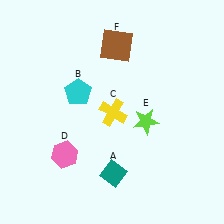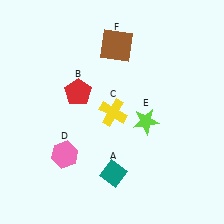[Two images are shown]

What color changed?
The pentagon (B) changed from cyan in Image 1 to red in Image 2.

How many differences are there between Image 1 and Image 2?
There is 1 difference between the two images.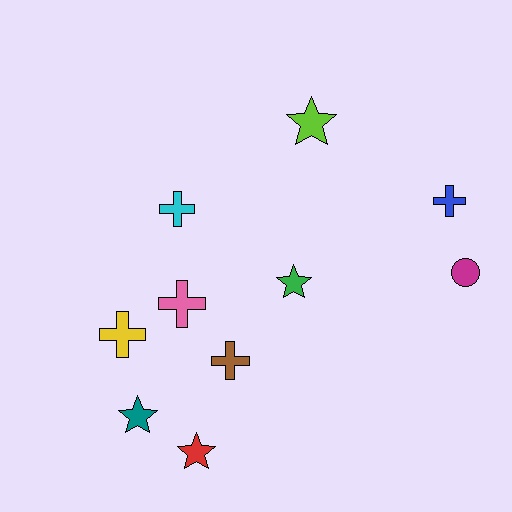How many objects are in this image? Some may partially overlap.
There are 10 objects.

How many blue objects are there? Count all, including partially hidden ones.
There is 1 blue object.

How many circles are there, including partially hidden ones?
There is 1 circle.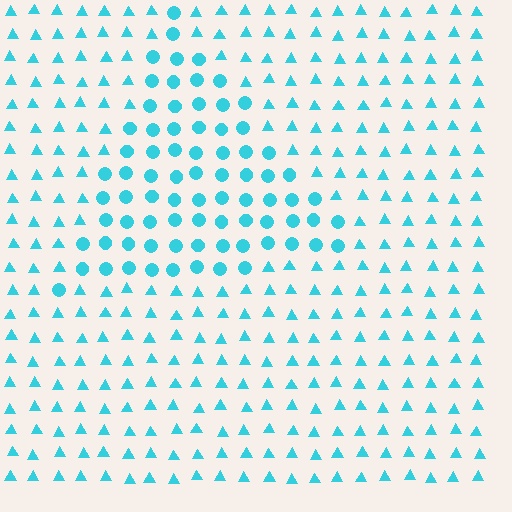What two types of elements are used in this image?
The image uses circles inside the triangle region and triangles outside it.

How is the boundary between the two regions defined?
The boundary is defined by a change in element shape: circles inside vs. triangles outside. All elements share the same color and spacing.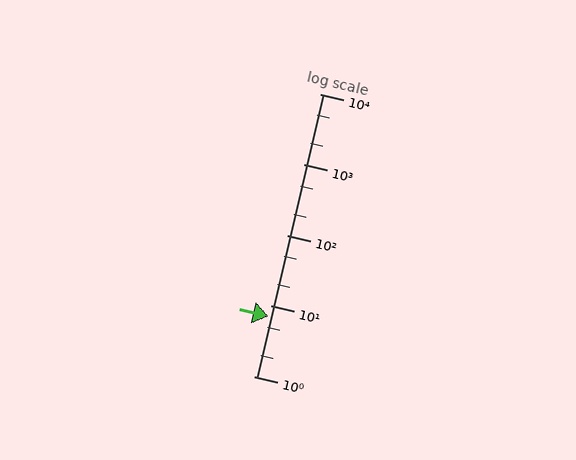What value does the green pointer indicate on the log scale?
The pointer indicates approximately 7.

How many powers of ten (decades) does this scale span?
The scale spans 4 decades, from 1 to 10000.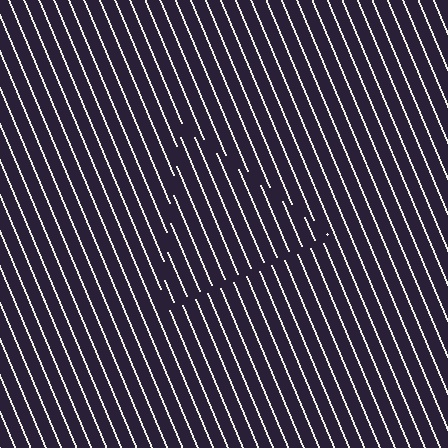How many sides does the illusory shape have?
3 sides — the line-ends trace a triangle.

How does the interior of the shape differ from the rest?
The interior of the shape contains the same grating, shifted by half a period — the contour is defined by the phase discontinuity where line-ends from the inner and outer gratings abut.